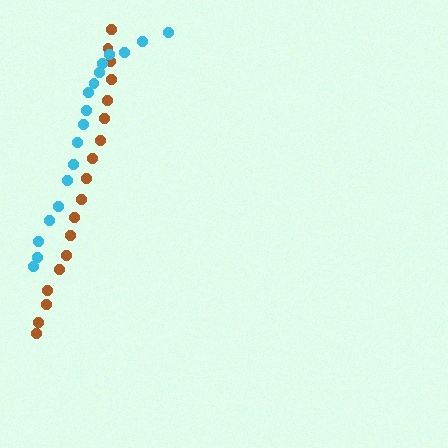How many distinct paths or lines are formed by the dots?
There are 2 distinct paths.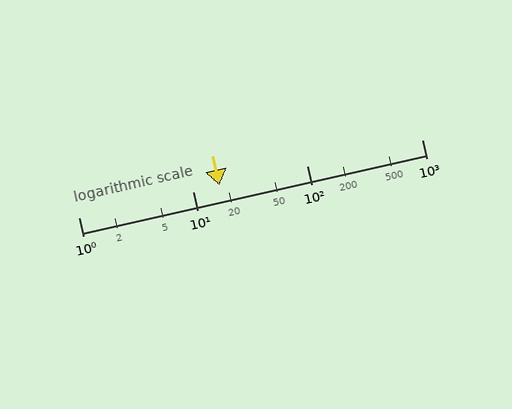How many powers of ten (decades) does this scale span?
The scale spans 3 decades, from 1 to 1000.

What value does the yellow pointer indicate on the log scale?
The pointer indicates approximately 17.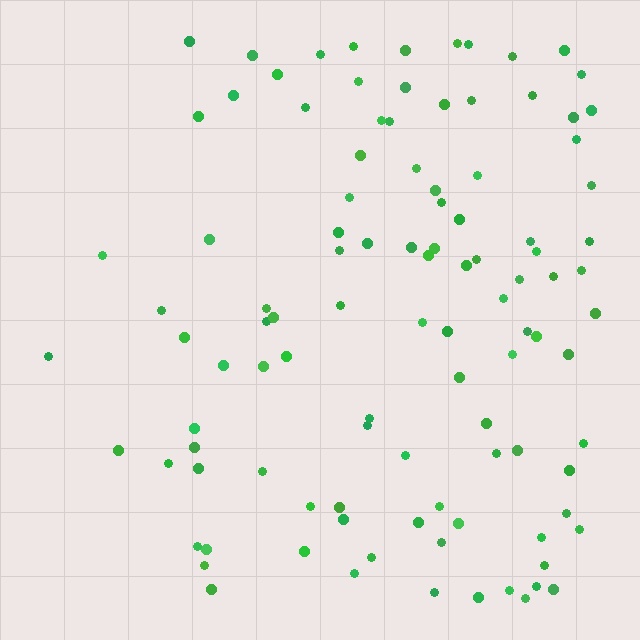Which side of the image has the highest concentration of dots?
The right.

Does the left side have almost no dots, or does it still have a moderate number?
Still a moderate number, just noticeably fewer than the right.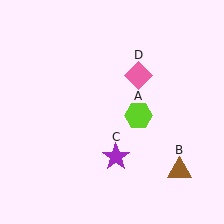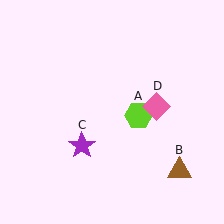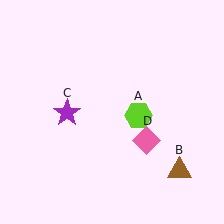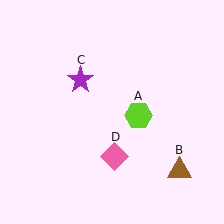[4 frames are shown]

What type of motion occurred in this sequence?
The purple star (object C), pink diamond (object D) rotated clockwise around the center of the scene.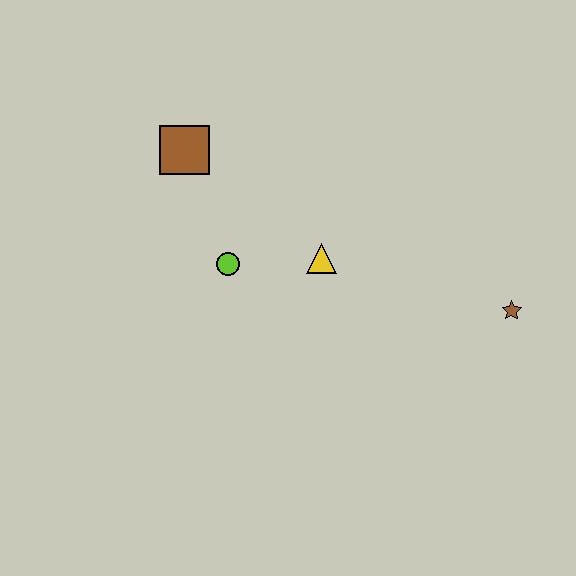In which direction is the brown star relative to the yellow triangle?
The brown star is to the right of the yellow triangle.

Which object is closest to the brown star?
The yellow triangle is closest to the brown star.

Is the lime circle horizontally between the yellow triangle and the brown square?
Yes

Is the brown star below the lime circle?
Yes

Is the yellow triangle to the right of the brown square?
Yes